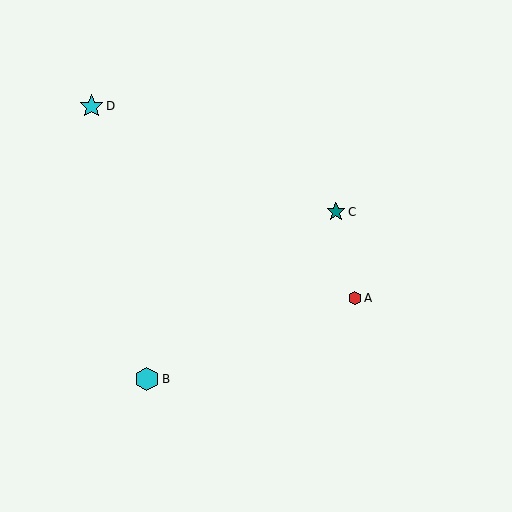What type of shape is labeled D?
Shape D is a cyan star.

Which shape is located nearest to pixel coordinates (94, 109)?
The cyan star (labeled D) at (91, 106) is nearest to that location.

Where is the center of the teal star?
The center of the teal star is at (336, 212).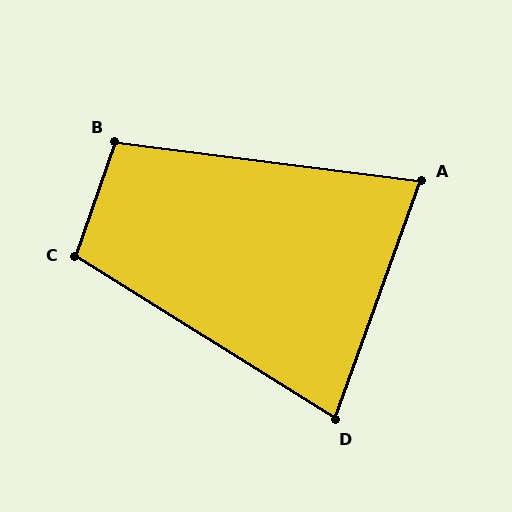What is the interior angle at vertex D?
Approximately 78 degrees (acute).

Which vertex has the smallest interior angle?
A, at approximately 77 degrees.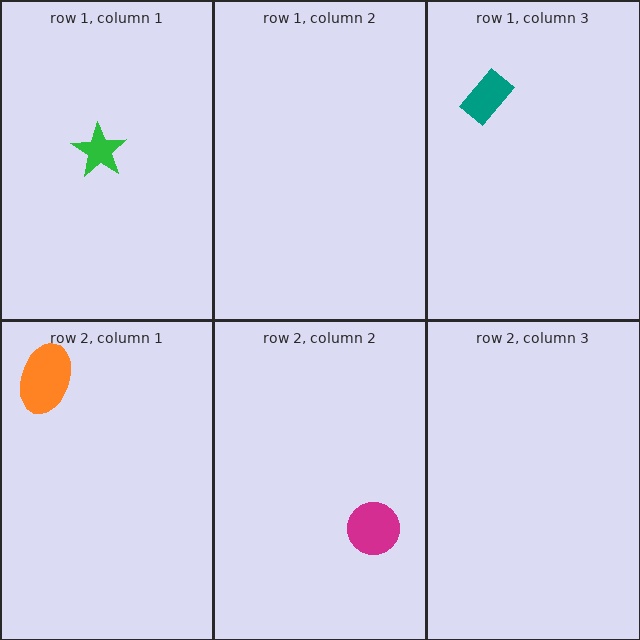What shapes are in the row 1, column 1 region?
The green star.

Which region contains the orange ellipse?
The row 2, column 1 region.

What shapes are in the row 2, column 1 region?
The orange ellipse.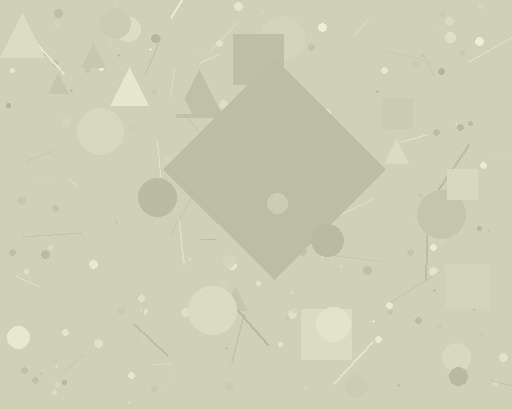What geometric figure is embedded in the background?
A diamond is embedded in the background.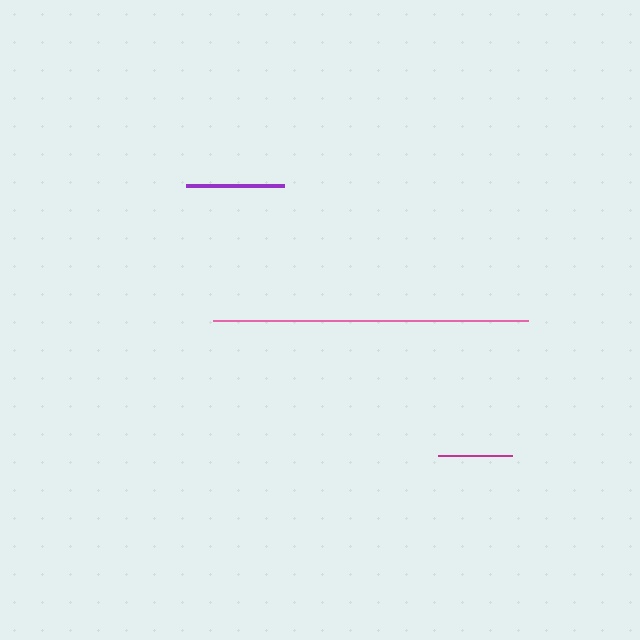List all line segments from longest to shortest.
From longest to shortest: pink, purple, magenta.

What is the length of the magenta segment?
The magenta segment is approximately 73 pixels long.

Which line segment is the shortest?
The magenta line is the shortest at approximately 73 pixels.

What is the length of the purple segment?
The purple segment is approximately 98 pixels long.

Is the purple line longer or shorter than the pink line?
The pink line is longer than the purple line.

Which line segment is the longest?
The pink line is the longest at approximately 315 pixels.